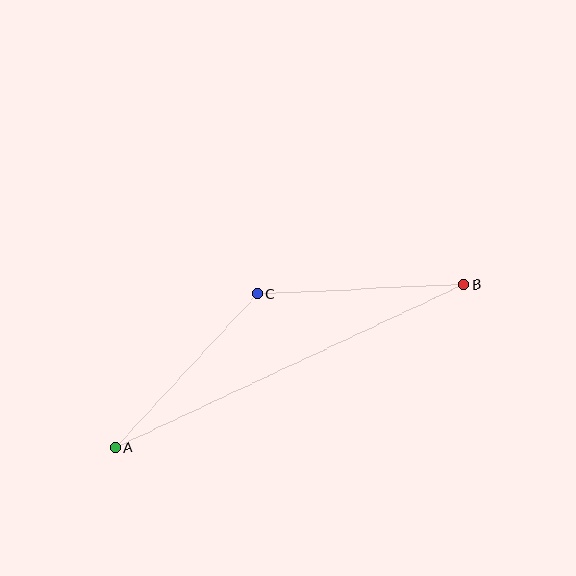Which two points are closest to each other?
Points B and C are closest to each other.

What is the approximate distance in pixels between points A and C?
The distance between A and C is approximately 210 pixels.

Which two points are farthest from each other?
Points A and B are farthest from each other.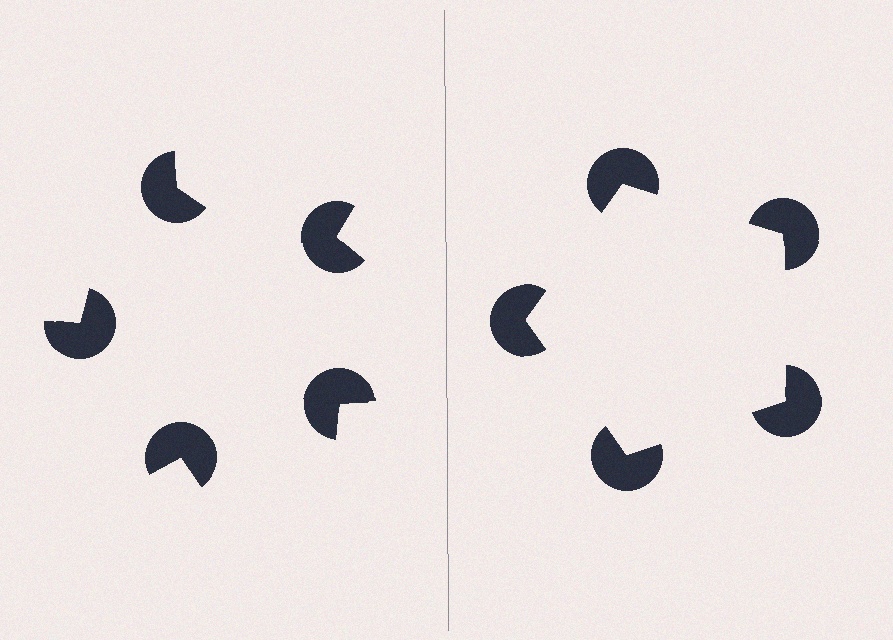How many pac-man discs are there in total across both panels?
10 — 5 on each side.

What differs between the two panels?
The pac-man discs are positioned identically on both sides; only the wedge orientations differ. On the right they align to a pentagon; on the left they are misaligned.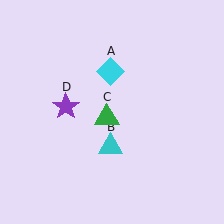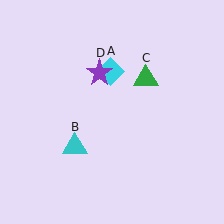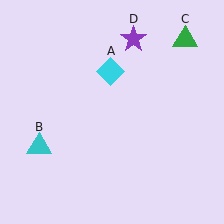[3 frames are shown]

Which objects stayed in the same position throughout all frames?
Cyan diamond (object A) remained stationary.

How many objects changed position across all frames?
3 objects changed position: cyan triangle (object B), green triangle (object C), purple star (object D).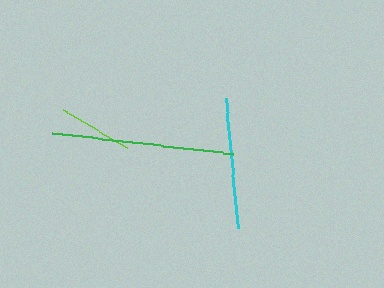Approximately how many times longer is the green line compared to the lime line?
The green line is approximately 2.4 times the length of the lime line.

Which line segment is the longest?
The green line is the longest at approximately 182 pixels.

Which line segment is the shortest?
The lime line is the shortest at approximately 74 pixels.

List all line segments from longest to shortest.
From longest to shortest: green, cyan, lime.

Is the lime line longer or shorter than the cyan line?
The cyan line is longer than the lime line.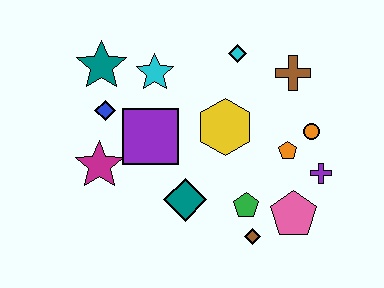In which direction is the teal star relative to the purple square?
The teal star is above the purple square.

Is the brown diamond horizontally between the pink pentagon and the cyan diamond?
Yes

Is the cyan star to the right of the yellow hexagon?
No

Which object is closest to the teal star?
The blue diamond is closest to the teal star.